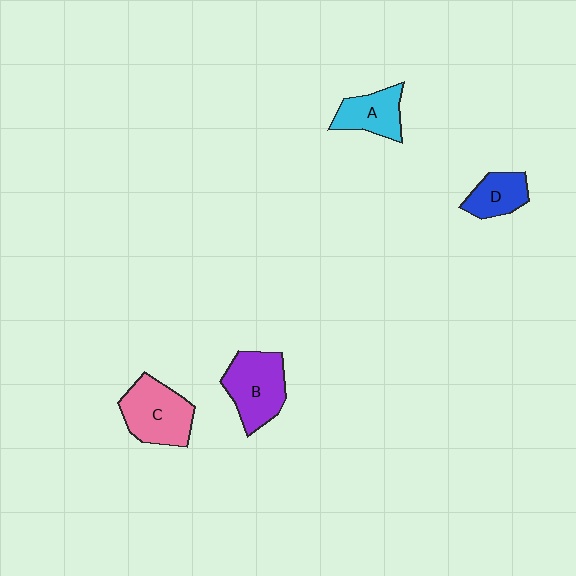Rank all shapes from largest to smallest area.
From largest to smallest: B (purple), C (pink), A (cyan), D (blue).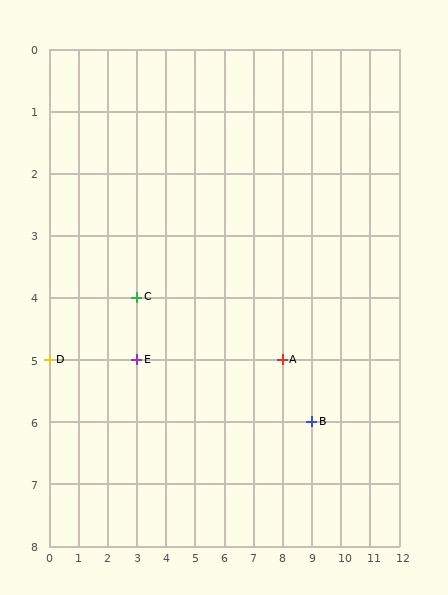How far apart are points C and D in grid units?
Points C and D are 3 columns and 1 row apart (about 3.2 grid units diagonally).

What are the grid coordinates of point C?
Point C is at grid coordinates (3, 4).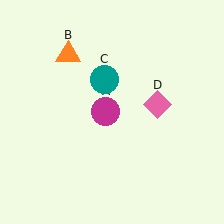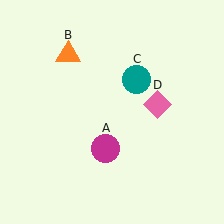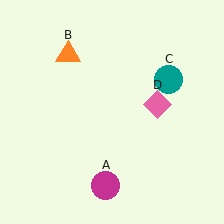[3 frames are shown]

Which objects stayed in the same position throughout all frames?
Orange triangle (object B) and pink diamond (object D) remained stationary.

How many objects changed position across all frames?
2 objects changed position: magenta circle (object A), teal circle (object C).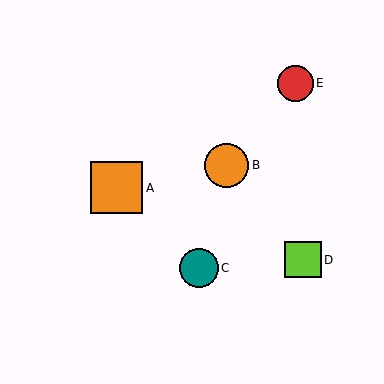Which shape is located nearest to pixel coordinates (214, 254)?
The teal circle (labeled C) at (199, 268) is nearest to that location.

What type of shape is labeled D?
Shape D is a lime square.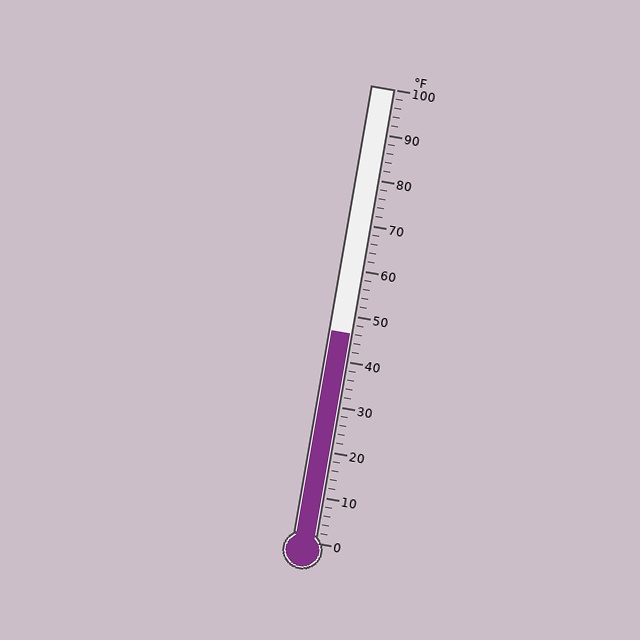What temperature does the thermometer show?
The thermometer shows approximately 46°F.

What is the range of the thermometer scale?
The thermometer scale ranges from 0°F to 100°F.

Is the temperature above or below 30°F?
The temperature is above 30°F.